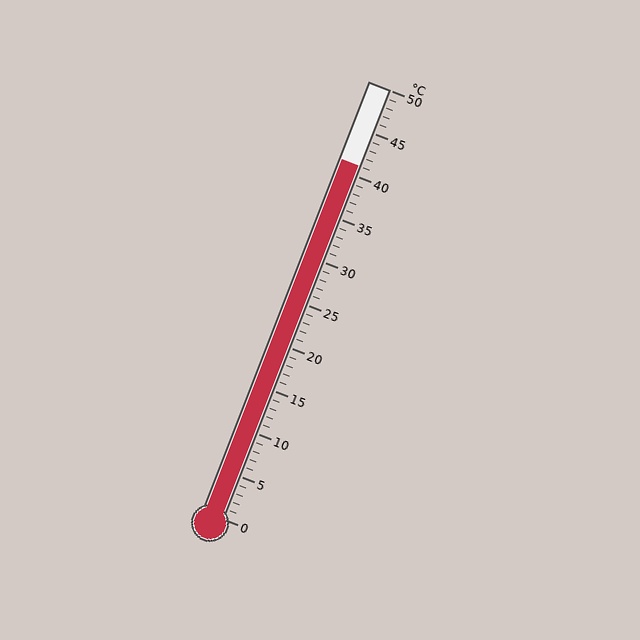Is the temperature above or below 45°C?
The temperature is below 45°C.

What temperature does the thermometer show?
The thermometer shows approximately 41°C.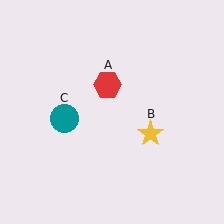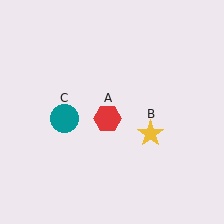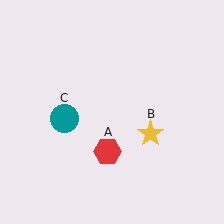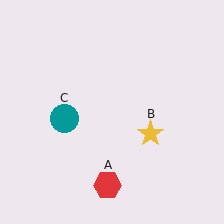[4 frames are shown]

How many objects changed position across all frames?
1 object changed position: red hexagon (object A).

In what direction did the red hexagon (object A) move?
The red hexagon (object A) moved down.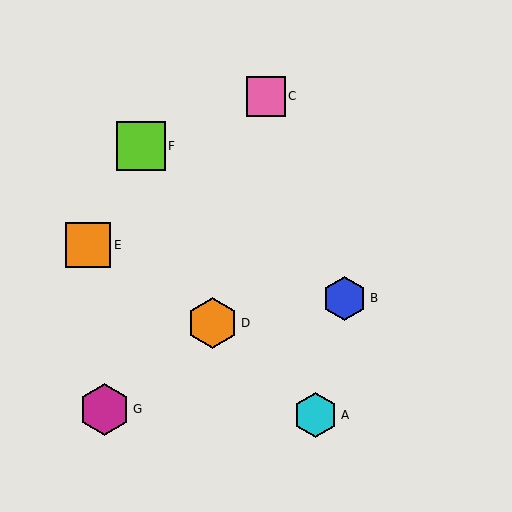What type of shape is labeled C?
Shape C is a pink square.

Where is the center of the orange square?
The center of the orange square is at (88, 245).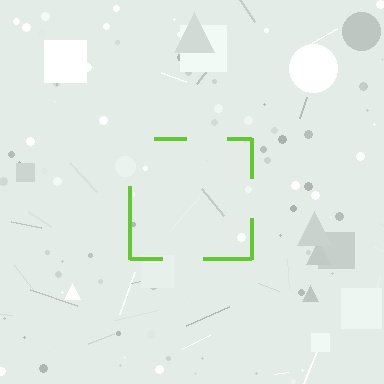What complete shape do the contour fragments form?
The contour fragments form a square.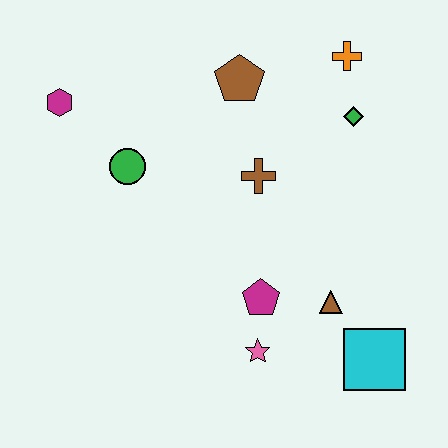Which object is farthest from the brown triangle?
The magenta hexagon is farthest from the brown triangle.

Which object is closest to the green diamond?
The orange cross is closest to the green diamond.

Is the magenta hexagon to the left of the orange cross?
Yes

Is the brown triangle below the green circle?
Yes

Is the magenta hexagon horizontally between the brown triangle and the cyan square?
No